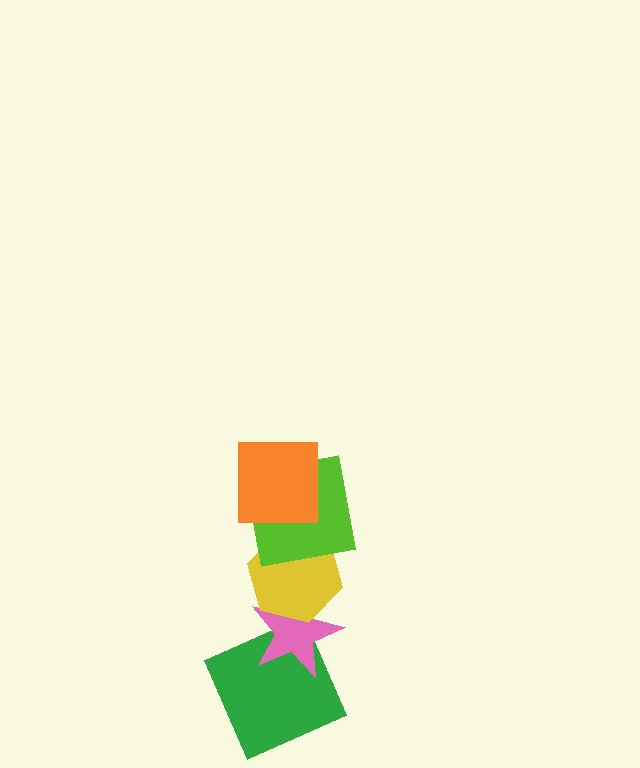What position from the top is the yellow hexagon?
The yellow hexagon is 3rd from the top.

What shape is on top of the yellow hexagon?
The lime square is on top of the yellow hexagon.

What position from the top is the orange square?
The orange square is 1st from the top.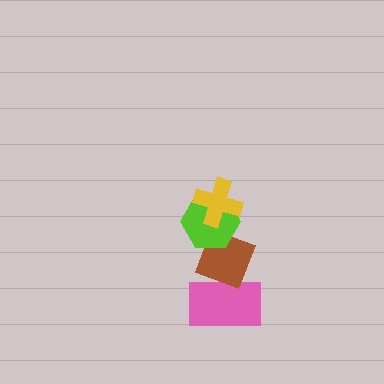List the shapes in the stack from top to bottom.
From top to bottom: the yellow cross, the lime hexagon, the brown diamond, the pink rectangle.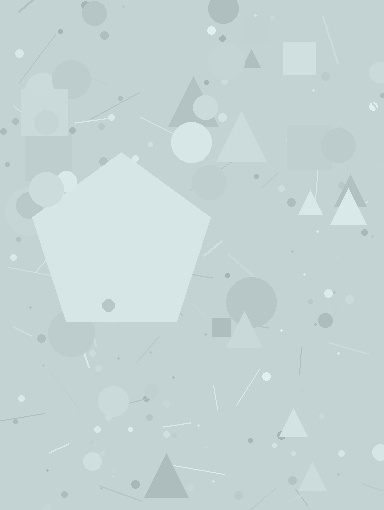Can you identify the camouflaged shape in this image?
The camouflaged shape is a pentagon.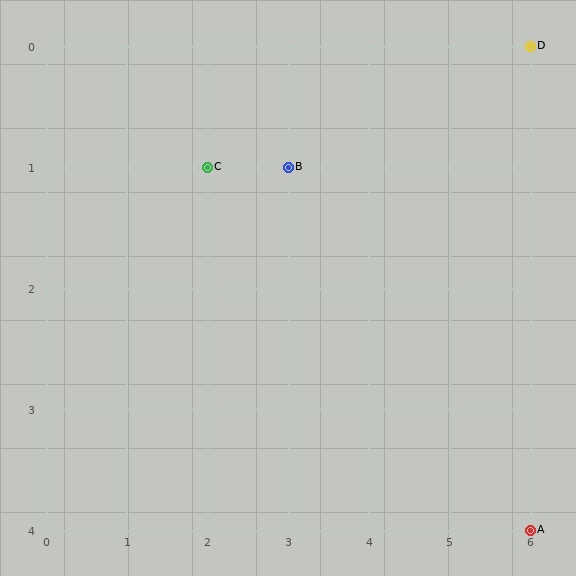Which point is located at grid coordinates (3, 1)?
Point B is at (3, 1).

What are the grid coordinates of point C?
Point C is at grid coordinates (2, 1).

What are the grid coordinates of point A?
Point A is at grid coordinates (6, 4).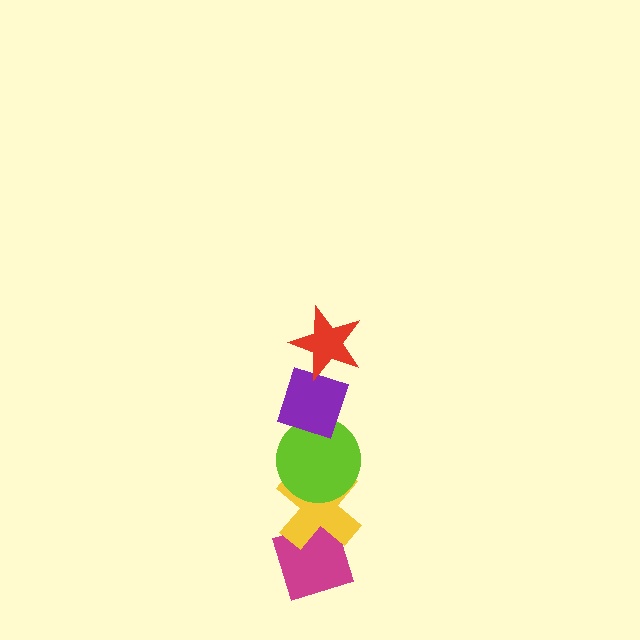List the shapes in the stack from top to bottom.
From top to bottom: the red star, the purple diamond, the lime circle, the yellow cross, the magenta diamond.